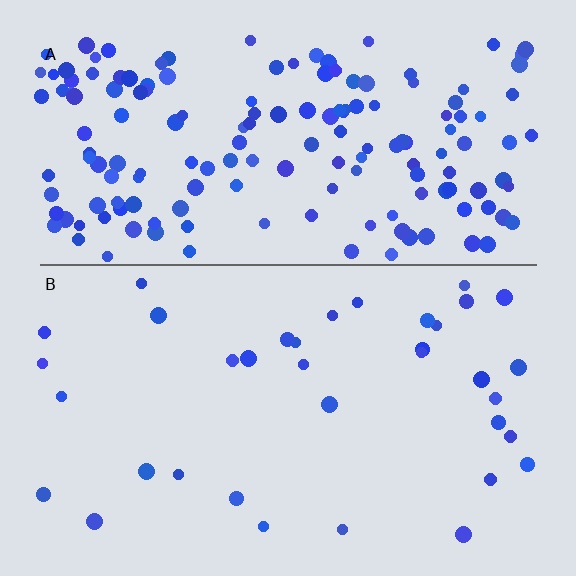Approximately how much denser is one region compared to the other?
Approximately 4.6× — region A over region B.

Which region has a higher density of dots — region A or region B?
A (the top).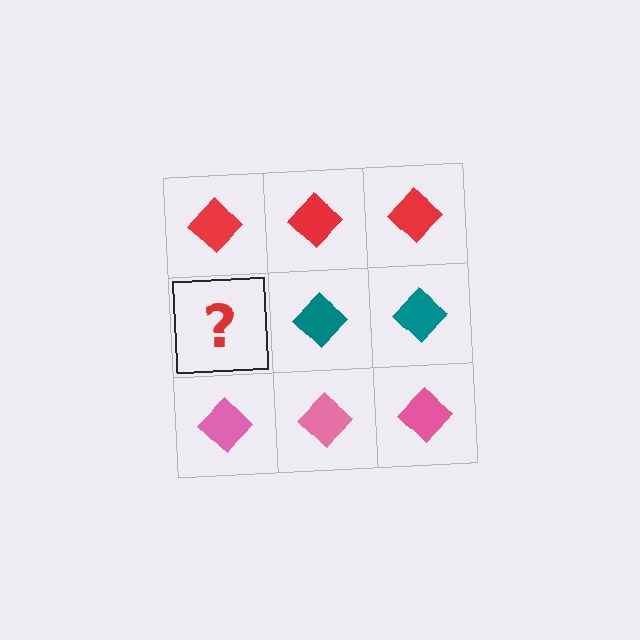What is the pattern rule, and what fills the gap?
The rule is that each row has a consistent color. The gap should be filled with a teal diamond.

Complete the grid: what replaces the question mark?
The question mark should be replaced with a teal diamond.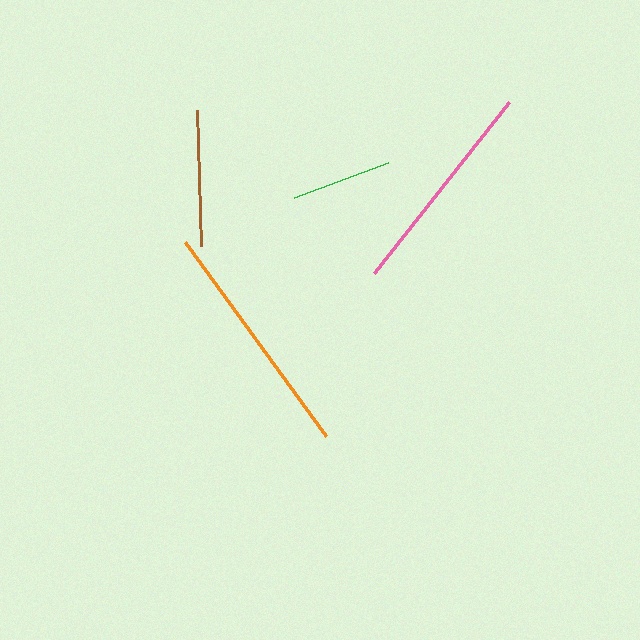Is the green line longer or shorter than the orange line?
The orange line is longer than the green line.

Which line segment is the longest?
The orange line is the longest at approximately 240 pixels.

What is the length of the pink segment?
The pink segment is approximately 218 pixels long.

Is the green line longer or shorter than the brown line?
The brown line is longer than the green line.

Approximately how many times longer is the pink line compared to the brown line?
The pink line is approximately 1.6 times the length of the brown line.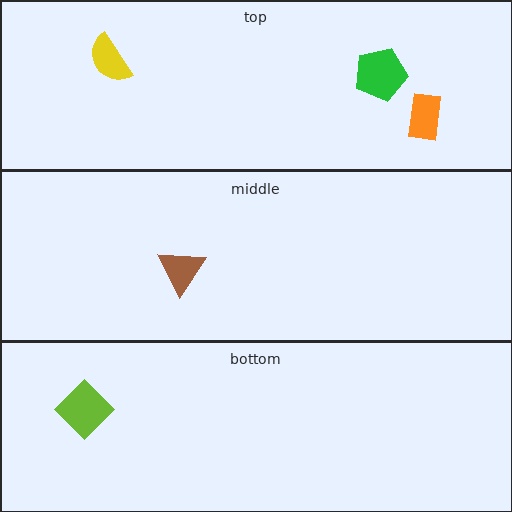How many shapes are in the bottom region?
1.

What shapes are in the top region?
The green pentagon, the yellow semicircle, the orange rectangle.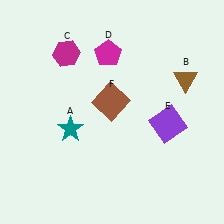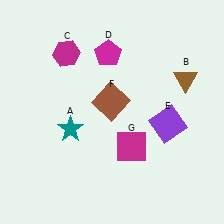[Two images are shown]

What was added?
A magenta square (G) was added in Image 2.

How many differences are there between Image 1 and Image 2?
There is 1 difference between the two images.